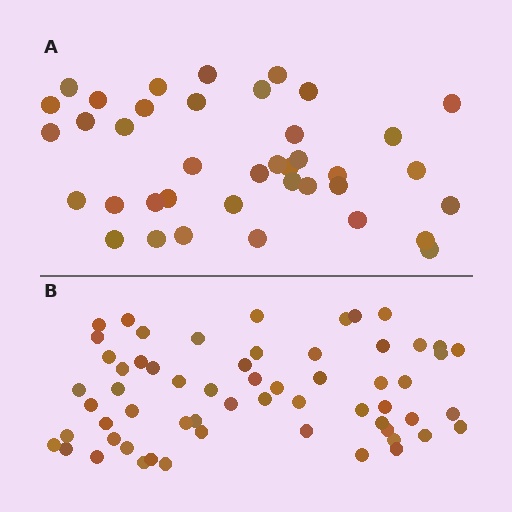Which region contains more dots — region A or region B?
Region B (the bottom region) has more dots.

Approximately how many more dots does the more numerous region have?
Region B has approximately 20 more dots than region A.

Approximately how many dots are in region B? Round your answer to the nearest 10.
About 60 dots.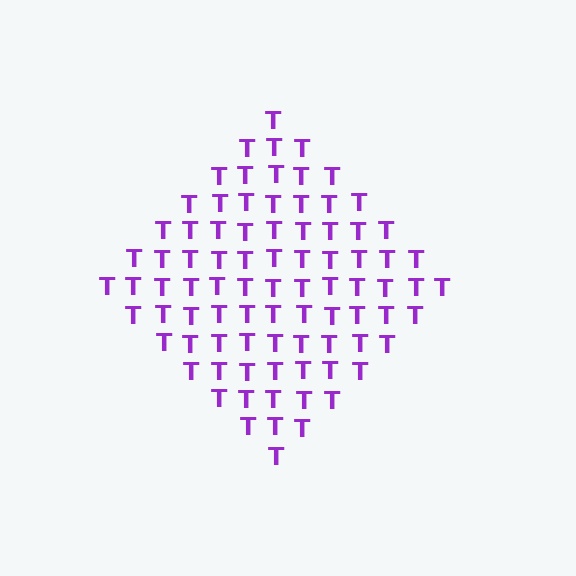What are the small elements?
The small elements are letter T's.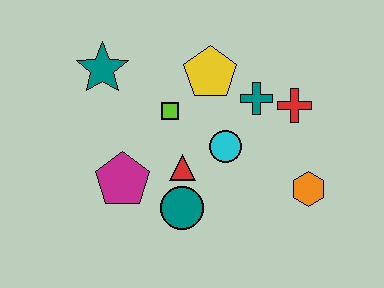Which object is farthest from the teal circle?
The teal star is farthest from the teal circle.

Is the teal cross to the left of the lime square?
No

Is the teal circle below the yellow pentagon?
Yes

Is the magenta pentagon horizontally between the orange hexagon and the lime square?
No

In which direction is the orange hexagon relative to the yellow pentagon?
The orange hexagon is below the yellow pentagon.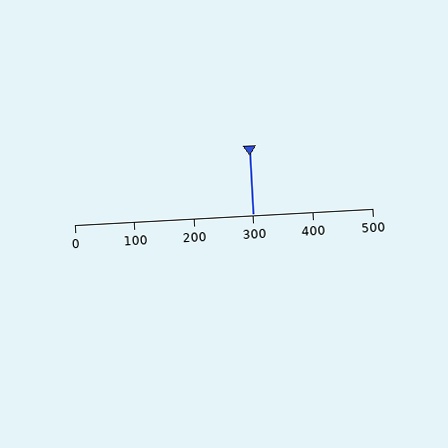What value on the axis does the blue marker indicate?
The marker indicates approximately 300.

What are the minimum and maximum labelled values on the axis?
The axis runs from 0 to 500.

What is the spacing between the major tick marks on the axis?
The major ticks are spaced 100 apart.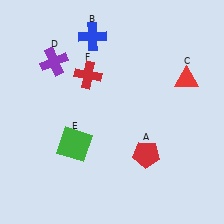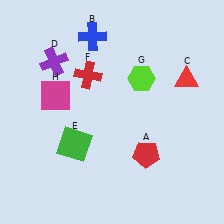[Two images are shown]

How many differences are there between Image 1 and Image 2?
There are 2 differences between the two images.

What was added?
A lime hexagon (G), a magenta square (H) were added in Image 2.